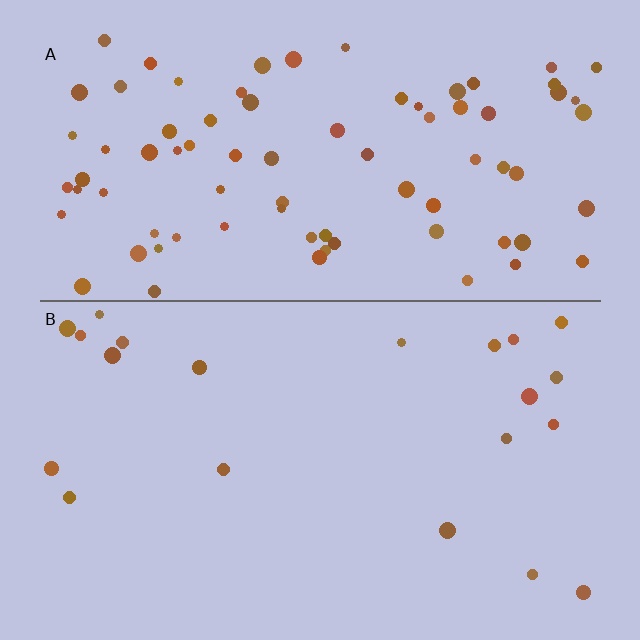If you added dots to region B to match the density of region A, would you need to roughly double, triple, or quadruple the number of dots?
Approximately quadruple.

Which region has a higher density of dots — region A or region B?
A (the top).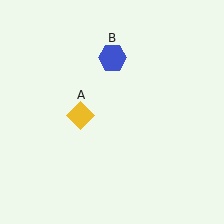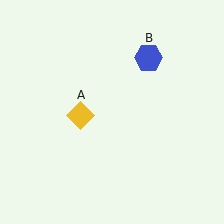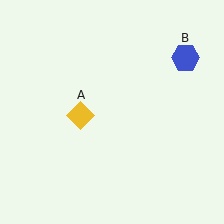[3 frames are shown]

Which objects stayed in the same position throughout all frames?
Yellow diamond (object A) remained stationary.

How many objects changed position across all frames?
1 object changed position: blue hexagon (object B).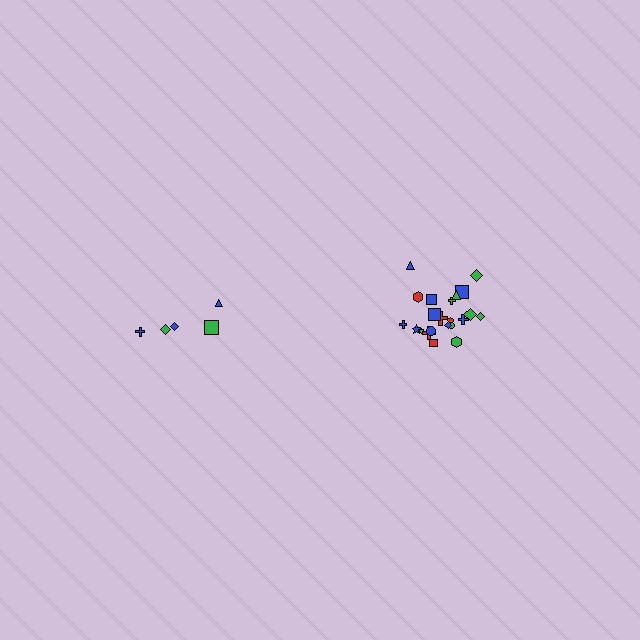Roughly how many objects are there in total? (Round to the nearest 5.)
Roughly 25 objects in total.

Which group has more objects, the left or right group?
The right group.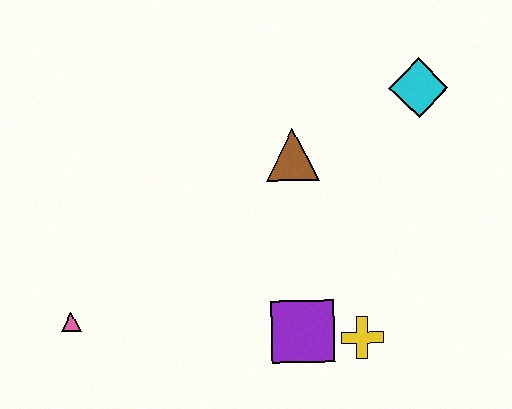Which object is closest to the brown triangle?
The cyan diamond is closest to the brown triangle.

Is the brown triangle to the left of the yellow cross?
Yes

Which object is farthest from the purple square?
The cyan diamond is farthest from the purple square.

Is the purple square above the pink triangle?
No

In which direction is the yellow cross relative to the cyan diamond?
The yellow cross is below the cyan diamond.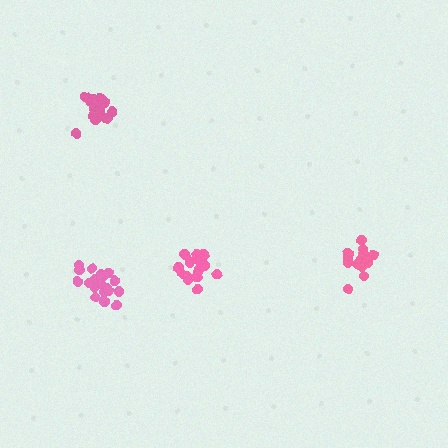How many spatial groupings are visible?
There are 4 spatial groupings.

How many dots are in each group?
Group 1: 17 dots, Group 2: 19 dots, Group 3: 16 dots, Group 4: 21 dots (73 total).